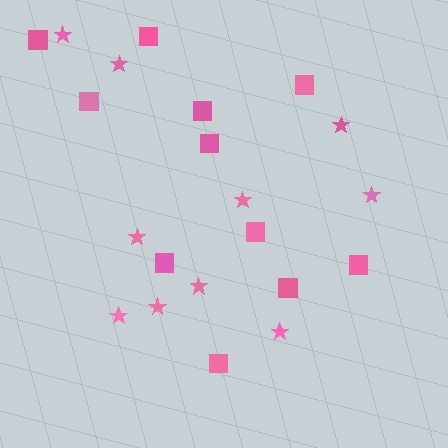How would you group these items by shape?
There are 2 groups: one group of stars (10) and one group of squares (11).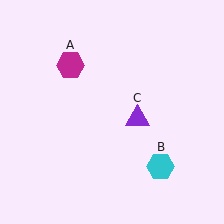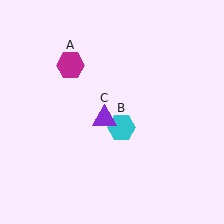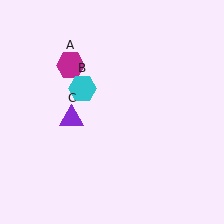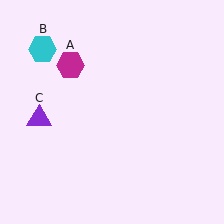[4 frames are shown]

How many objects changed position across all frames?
2 objects changed position: cyan hexagon (object B), purple triangle (object C).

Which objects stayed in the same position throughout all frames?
Magenta hexagon (object A) remained stationary.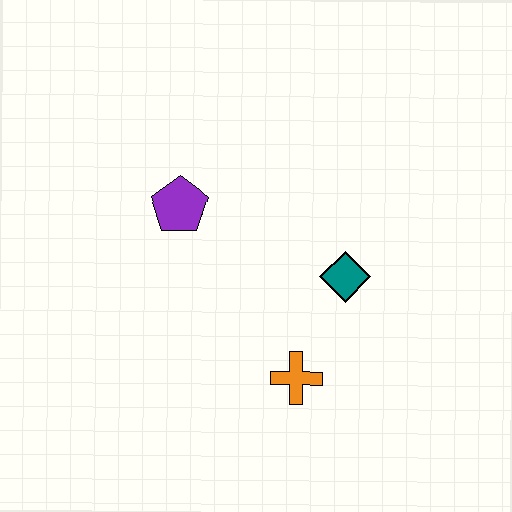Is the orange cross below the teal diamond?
Yes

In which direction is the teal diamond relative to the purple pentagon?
The teal diamond is to the right of the purple pentagon.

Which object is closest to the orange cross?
The teal diamond is closest to the orange cross.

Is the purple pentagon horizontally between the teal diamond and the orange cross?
No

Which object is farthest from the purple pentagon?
The orange cross is farthest from the purple pentagon.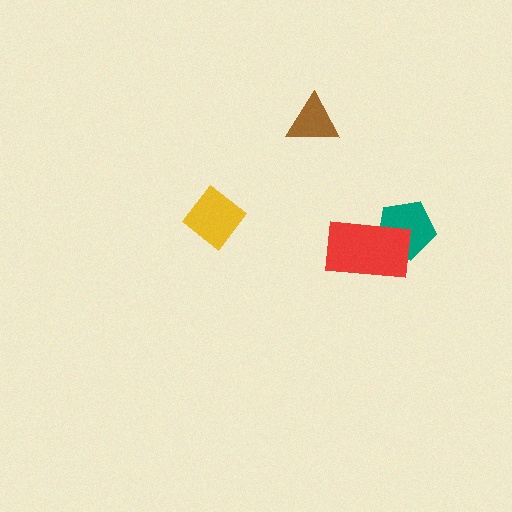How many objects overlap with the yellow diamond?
0 objects overlap with the yellow diamond.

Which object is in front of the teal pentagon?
The red rectangle is in front of the teal pentagon.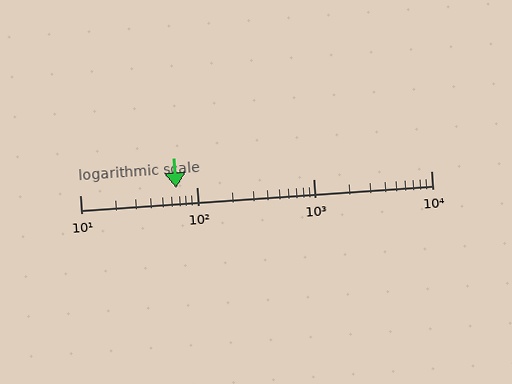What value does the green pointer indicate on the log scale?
The pointer indicates approximately 66.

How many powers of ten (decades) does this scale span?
The scale spans 3 decades, from 10 to 10000.